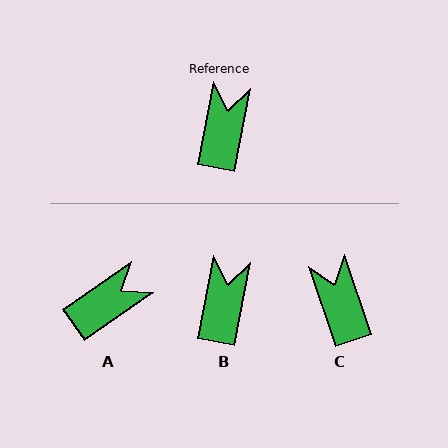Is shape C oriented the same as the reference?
No, it is off by about 29 degrees.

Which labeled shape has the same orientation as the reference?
B.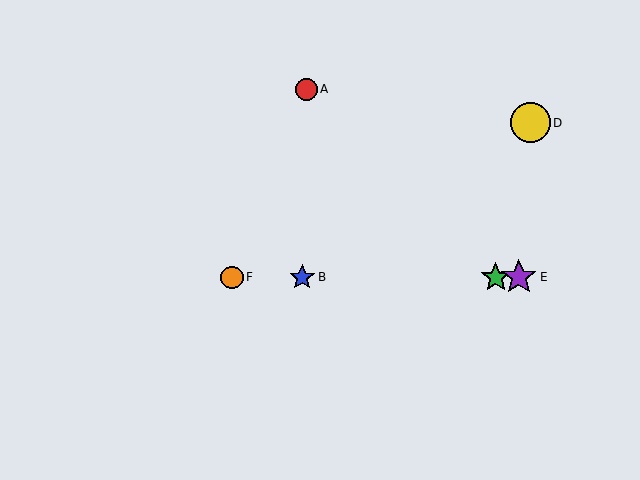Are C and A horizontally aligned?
No, C is at y≈277 and A is at y≈89.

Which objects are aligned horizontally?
Objects B, C, E, F are aligned horizontally.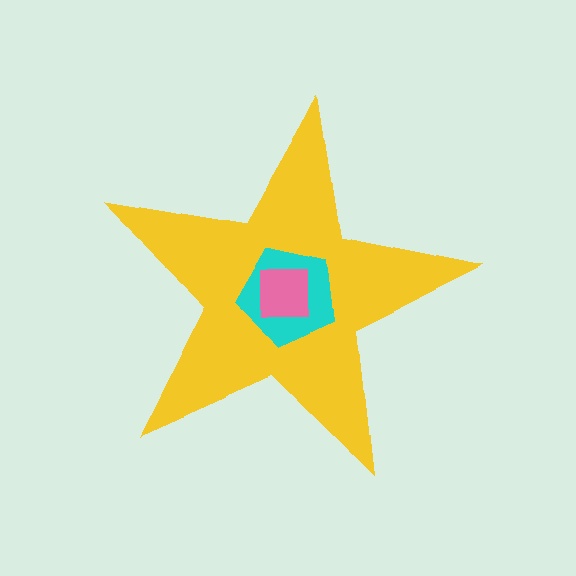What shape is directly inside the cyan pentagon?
The pink square.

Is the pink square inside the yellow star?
Yes.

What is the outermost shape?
The yellow star.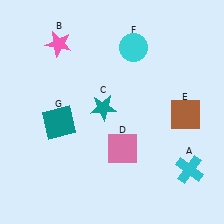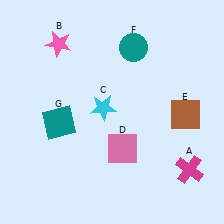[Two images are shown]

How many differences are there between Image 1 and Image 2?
There are 3 differences between the two images.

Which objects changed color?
A changed from cyan to magenta. C changed from teal to cyan. F changed from cyan to teal.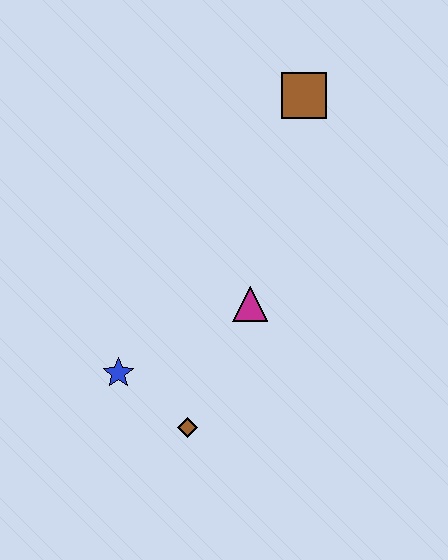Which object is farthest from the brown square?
The brown diamond is farthest from the brown square.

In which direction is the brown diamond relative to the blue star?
The brown diamond is to the right of the blue star.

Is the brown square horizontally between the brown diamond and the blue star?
No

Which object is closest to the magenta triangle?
The brown diamond is closest to the magenta triangle.